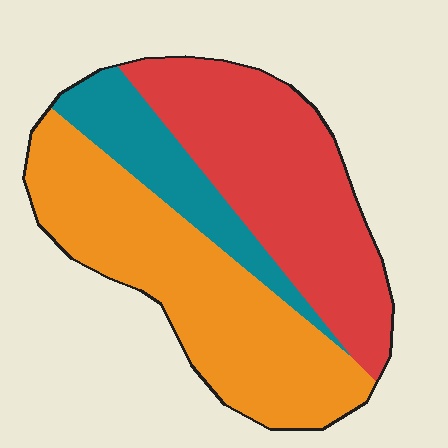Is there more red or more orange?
Orange.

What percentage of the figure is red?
Red covers 40% of the figure.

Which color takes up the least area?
Teal, at roughly 15%.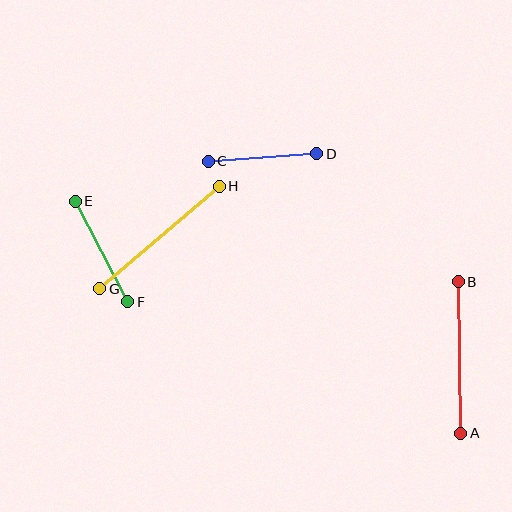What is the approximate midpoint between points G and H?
The midpoint is at approximately (159, 238) pixels.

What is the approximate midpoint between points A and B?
The midpoint is at approximately (459, 357) pixels.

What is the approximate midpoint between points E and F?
The midpoint is at approximately (101, 252) pixels.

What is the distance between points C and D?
The distance is approximately 109 pixels.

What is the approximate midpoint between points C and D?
The midpoint is at approximately (262, 157) pixels.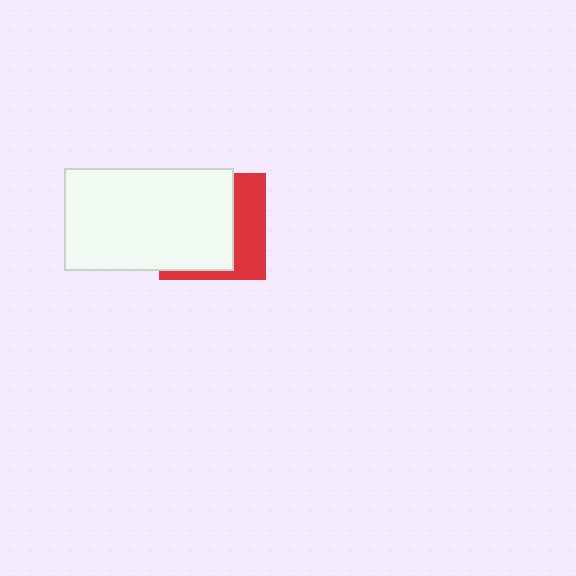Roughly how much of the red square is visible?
A small part of it is visible (roughly 35%).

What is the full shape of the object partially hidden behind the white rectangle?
The partially hidden object is a red square.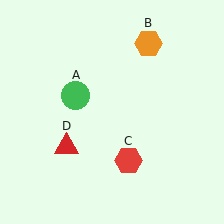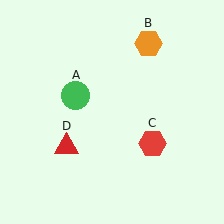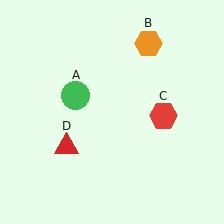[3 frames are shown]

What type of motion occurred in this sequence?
The red hexagon (object C) rotated counterclockwise around the center of the scene.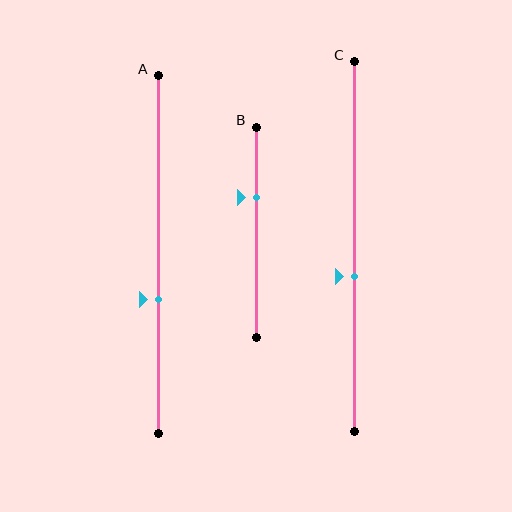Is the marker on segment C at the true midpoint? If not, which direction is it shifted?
No, the marker on segment C is shifted downward by about 8% of the segment length.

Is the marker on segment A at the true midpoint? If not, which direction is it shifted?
No, the marker on segment A is shifted downward by about 13% of the segment length.